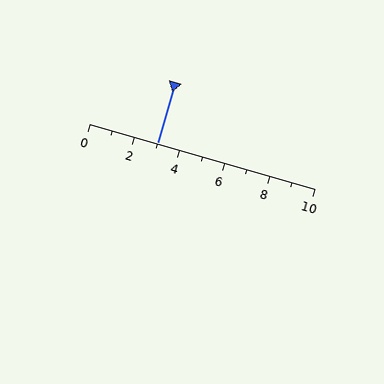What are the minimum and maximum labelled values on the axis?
The axis runs from 0 to 10.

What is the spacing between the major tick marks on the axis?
The major ticks are spaced 2 apart.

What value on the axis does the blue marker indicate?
The marker indicates approximately 3.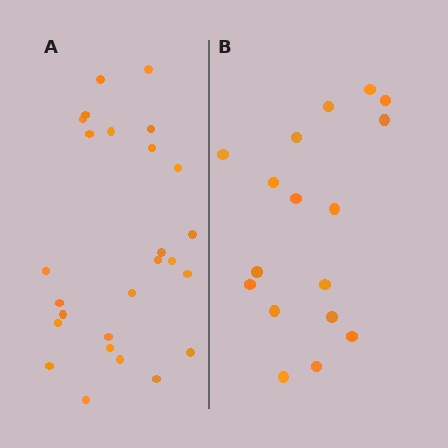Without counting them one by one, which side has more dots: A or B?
Region A (the left region) has more dots.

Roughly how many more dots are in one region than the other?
Region A has roughly 8 or so more dots than region B.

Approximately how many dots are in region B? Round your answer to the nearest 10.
About 20 dots. (The exact count is 17, which rounds to 20.)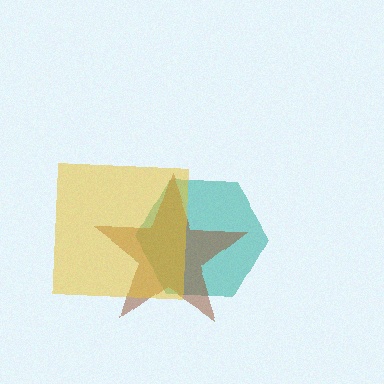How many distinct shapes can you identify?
There are 3 distinct shapes: a teal hexagon, a brown star, a yellow square.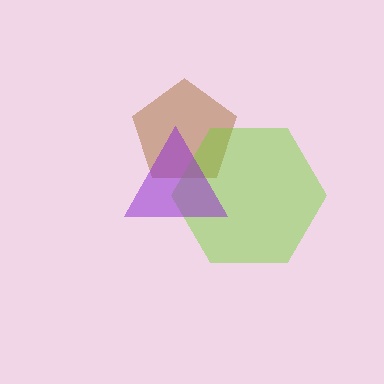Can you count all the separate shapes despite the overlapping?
Yes, there are 3 separate shapes.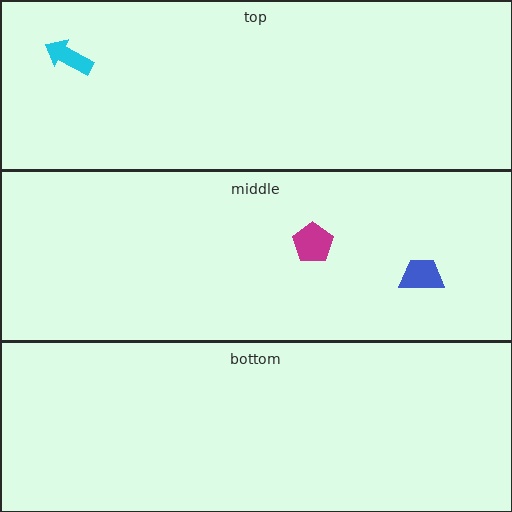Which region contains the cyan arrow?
The top region.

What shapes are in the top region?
The cyan arrow.